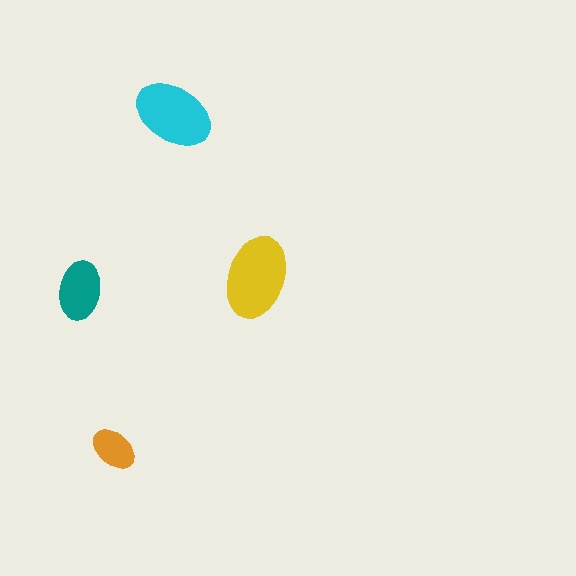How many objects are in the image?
There are 4 objects in the image.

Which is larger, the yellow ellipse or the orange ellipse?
The yellow one.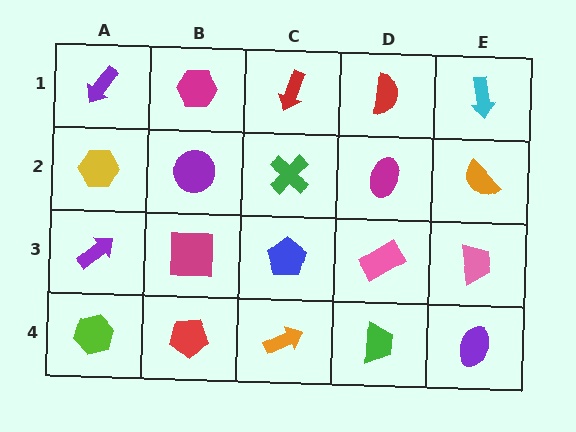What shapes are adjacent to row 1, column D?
A magenta ellipse (row 2, column D), a red arrow (row 1, column C), a cyan arrow (row 1, column E).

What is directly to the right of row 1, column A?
A magenta hexagon.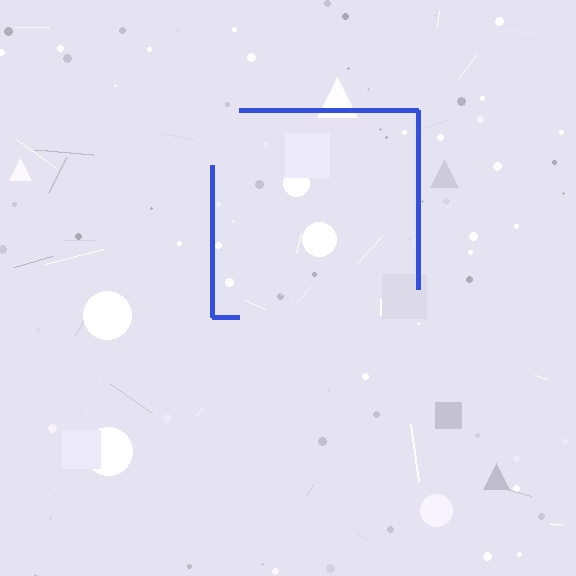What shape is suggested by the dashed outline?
The dashed outline suggests a square.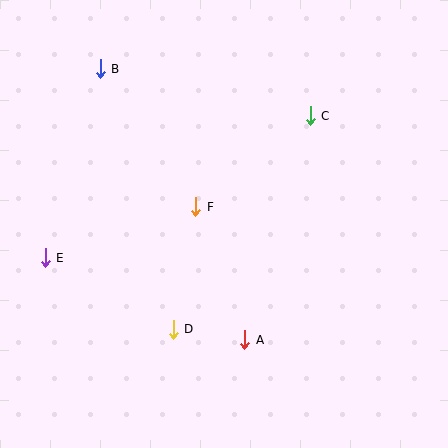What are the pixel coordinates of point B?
Point B is at (100, 69).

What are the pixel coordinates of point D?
Point D is at (173, 329).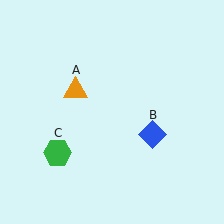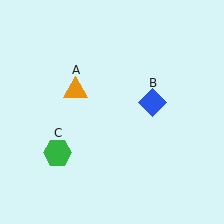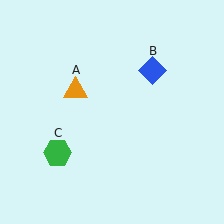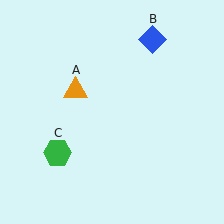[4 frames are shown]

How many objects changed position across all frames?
1 object changed position: blue diamond (object B).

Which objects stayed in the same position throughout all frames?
Orange triangle (object A) and green hexagon (object C) remained stationary.